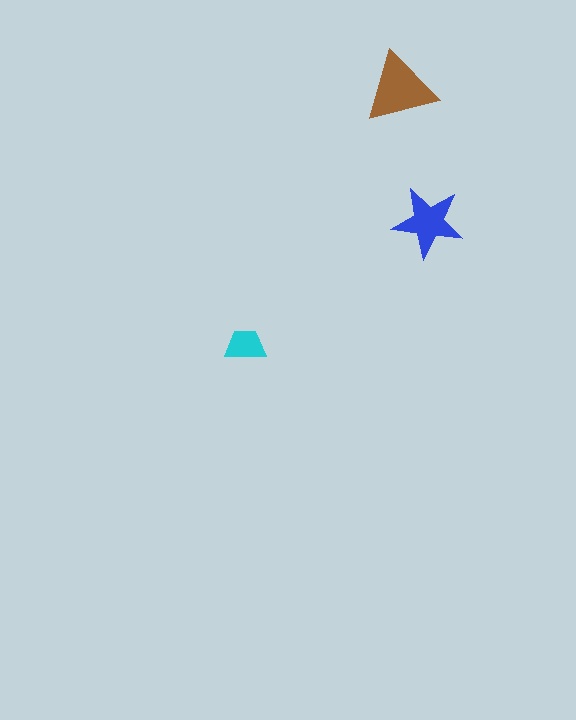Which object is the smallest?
The cyan trapezoid.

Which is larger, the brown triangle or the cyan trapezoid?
The brown triangle.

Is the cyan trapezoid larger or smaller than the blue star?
Smaller.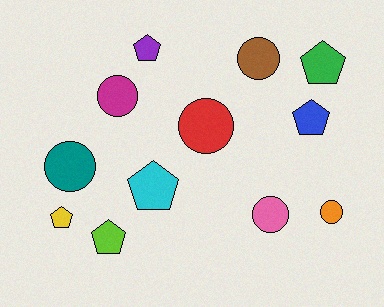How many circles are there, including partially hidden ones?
There are 6 circles.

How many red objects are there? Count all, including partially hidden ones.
There is 1 red object.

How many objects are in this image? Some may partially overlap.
There are 12 objects.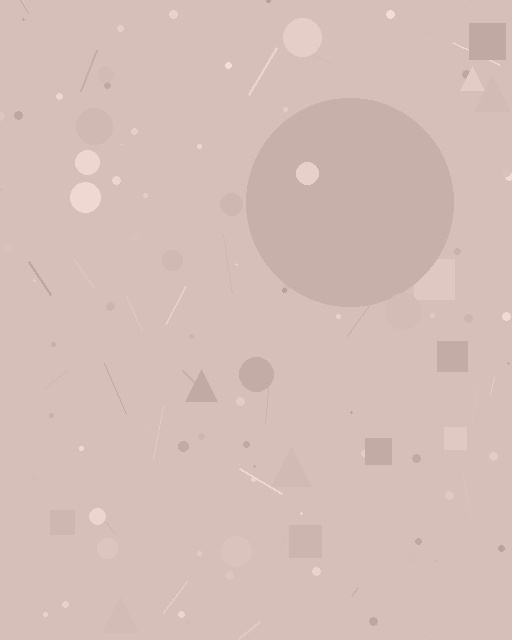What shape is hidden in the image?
A circle is hidden in the image.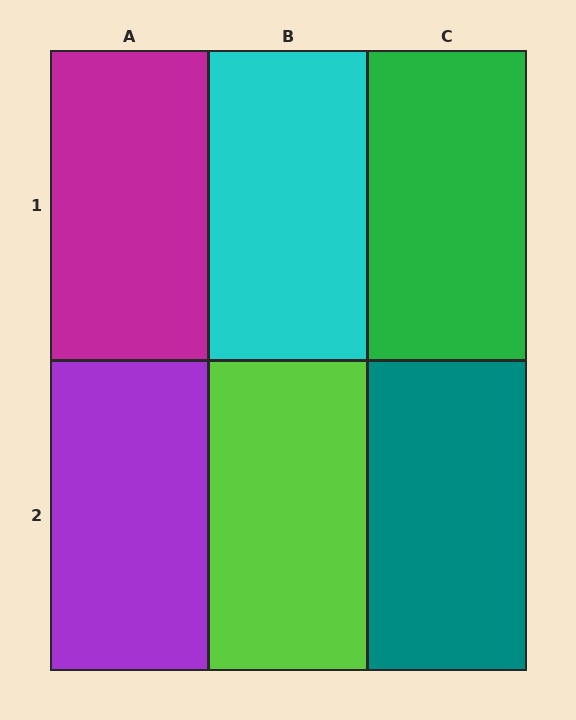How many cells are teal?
1 cell is teal.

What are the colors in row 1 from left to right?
Magenta, cyan, green.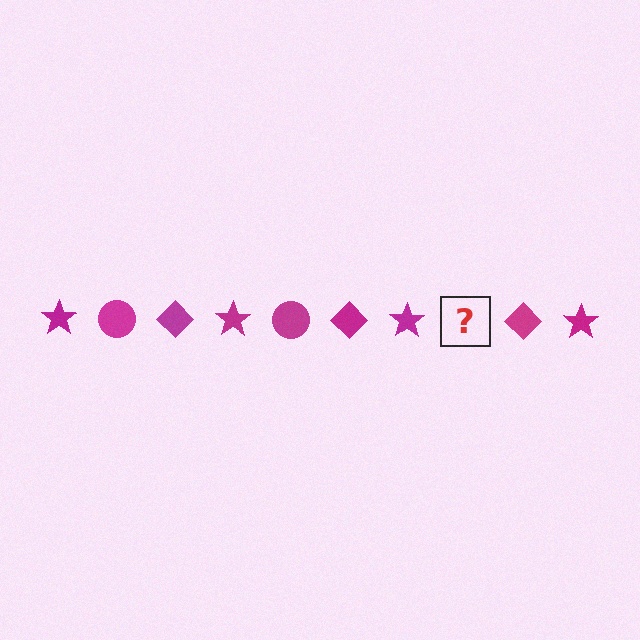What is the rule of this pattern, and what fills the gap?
The rule is that the pattern cycles through star, circle, diamond shapes in magenta. The gap should be filled with a magenta circle.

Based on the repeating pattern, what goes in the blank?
The blank should be a magenta circle.